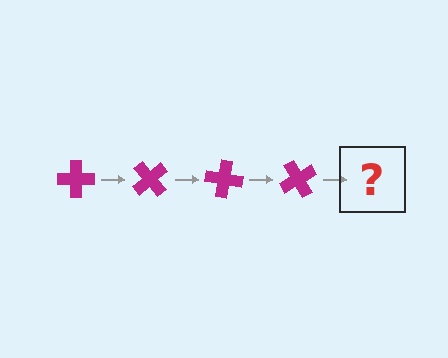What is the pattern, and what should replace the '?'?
The pattern is that the cross rotates 50 degrees each step. The '?' should be a magenta cross rotated 200 degrees.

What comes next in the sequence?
The next element should be a magenta cross rotated 200 degrees.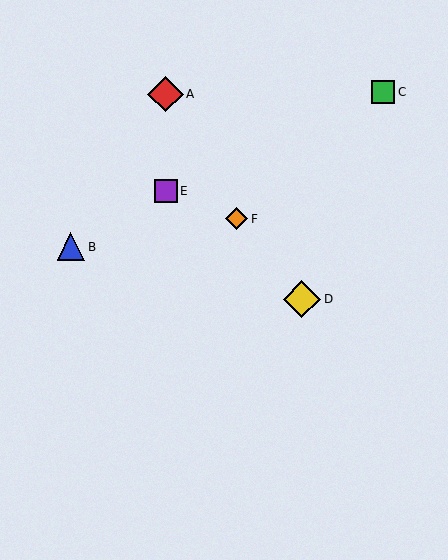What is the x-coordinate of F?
Object F is at x≈237.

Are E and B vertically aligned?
No, E is at x≈166 and B is at x≈71.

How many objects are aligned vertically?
2 objects (A, E) are aligned vertically.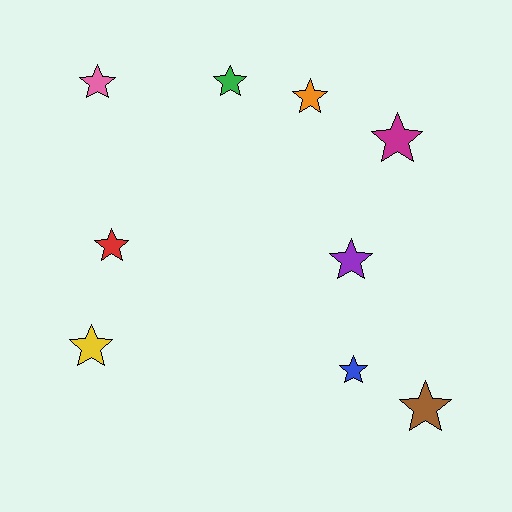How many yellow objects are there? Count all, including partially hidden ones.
There is 1 yellow object.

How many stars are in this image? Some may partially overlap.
There are 9 stars.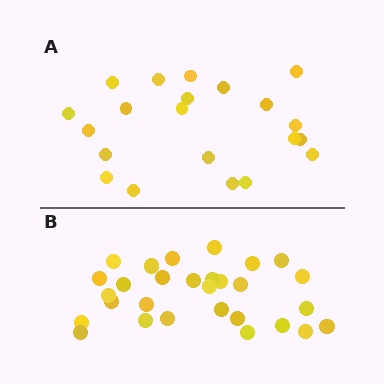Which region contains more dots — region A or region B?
Region B (the bottom region) has more dots.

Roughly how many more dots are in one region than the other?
Region B has roughly 8 or so more dots than region A.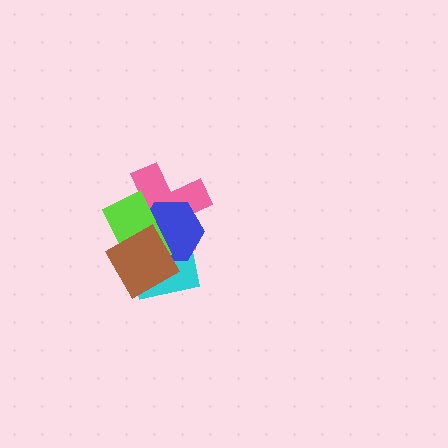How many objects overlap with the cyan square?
4 objects overlap with the cyan square.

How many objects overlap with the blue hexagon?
4 objects overlap with the blue hexagon.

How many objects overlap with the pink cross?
4 objects overlap with the pink cross.